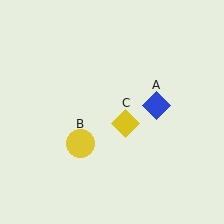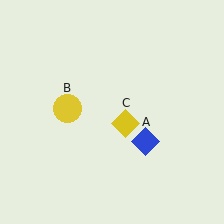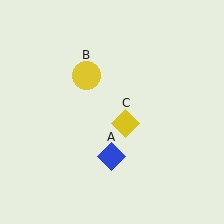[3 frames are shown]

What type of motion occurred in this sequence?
The blue diamond (object A), yellow circle (object B) rotated clockwise around the center of the scene.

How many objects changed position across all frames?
2 objects changed position: blue diamond (object A), yellow circle (object B).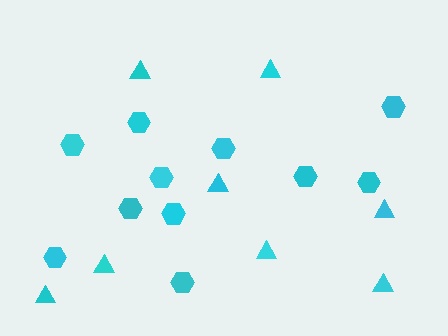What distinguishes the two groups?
There are 2 groups: one group of hexagons (11) and one group of triangles (8).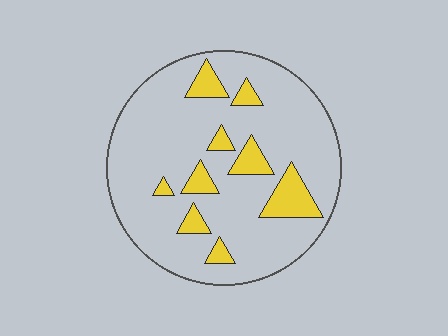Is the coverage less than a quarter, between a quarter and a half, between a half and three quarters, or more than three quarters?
Less than a quarter.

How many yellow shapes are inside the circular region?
9.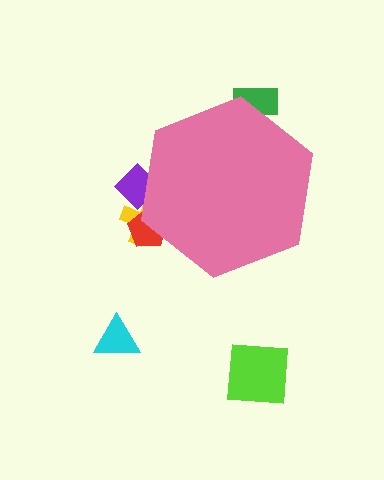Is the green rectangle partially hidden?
Yes, the green rectangle is partially hidden behind the pink hexagon.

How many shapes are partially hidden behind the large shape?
4 shapes are partially hidden.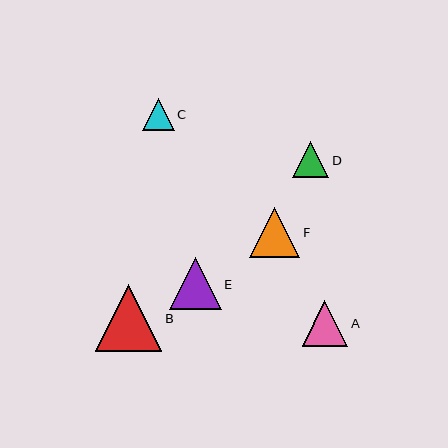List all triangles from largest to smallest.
From largest to smallest: B, E, F, A, D, C.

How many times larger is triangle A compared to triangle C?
Triangle A is approximately 1.5 times the size of triangle C.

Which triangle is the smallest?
Triangle C is the smallest with a size of approximately 31 pixels.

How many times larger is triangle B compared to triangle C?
Triangle B is approximately 2.1 times the size of triangle C.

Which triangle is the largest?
Triangle B is the largest with a size of approximately 66 pixels.